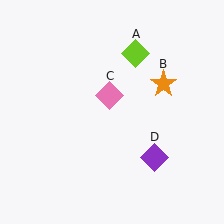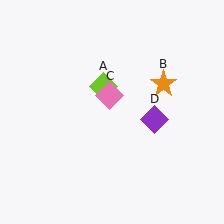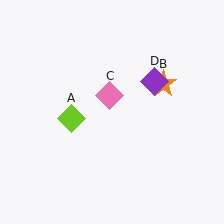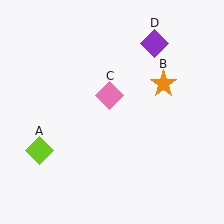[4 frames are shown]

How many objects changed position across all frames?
2 objects changed position: lime diamond (object A), purple diamond (object D).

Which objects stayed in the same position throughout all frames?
Orange star (object B) and pink diamond (object C) remained stationary.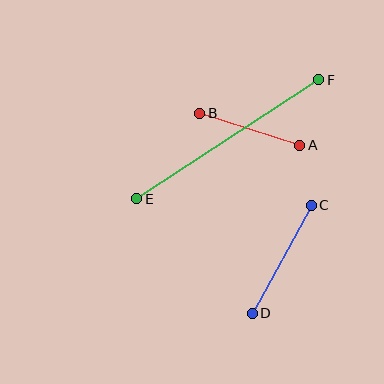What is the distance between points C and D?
The distance is approximately 123 pixels.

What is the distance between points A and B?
The distance is approximately 105 pixels.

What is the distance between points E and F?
The distance is approximately 218 pixels.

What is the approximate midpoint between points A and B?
The midpoint is at approximately (250, 129) pixels.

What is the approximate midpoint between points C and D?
The midpoint is at approximately (282, 259) pixels.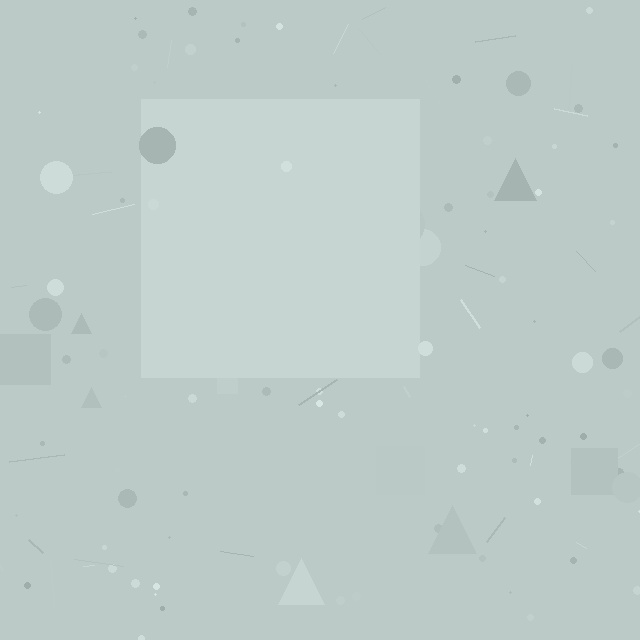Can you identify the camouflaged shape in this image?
The camouflaged shape is a square.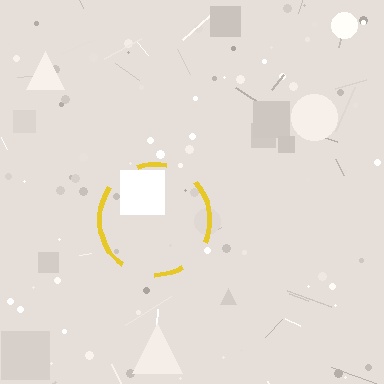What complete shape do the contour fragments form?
The contour fragments form a circle.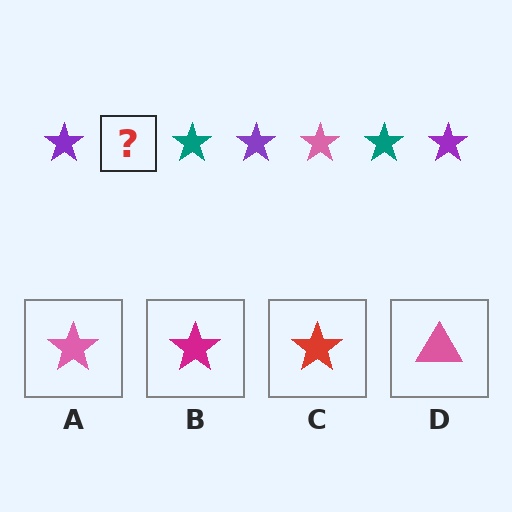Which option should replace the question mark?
Option A.